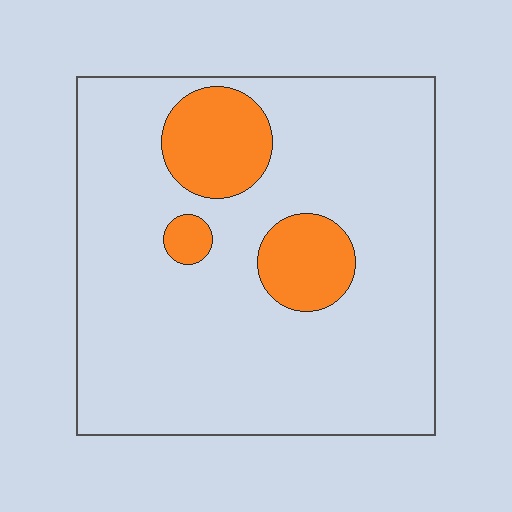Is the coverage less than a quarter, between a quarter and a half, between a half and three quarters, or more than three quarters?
Less than a quarter.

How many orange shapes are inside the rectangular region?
3.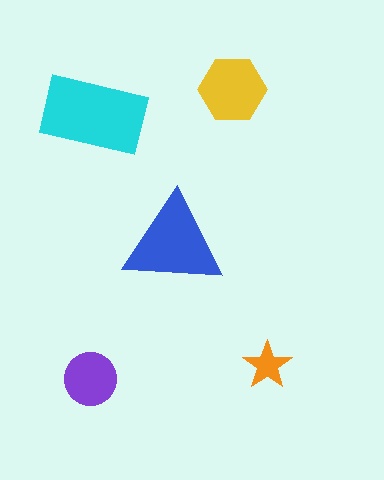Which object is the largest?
The cyan rectangle.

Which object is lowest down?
The purple circle is bottommost.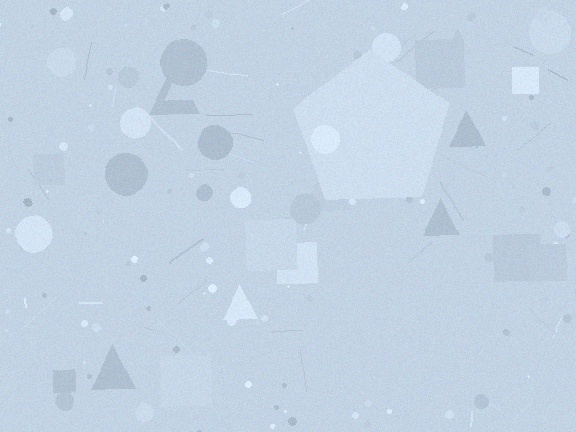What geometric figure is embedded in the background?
A pentagon is embedded in the background.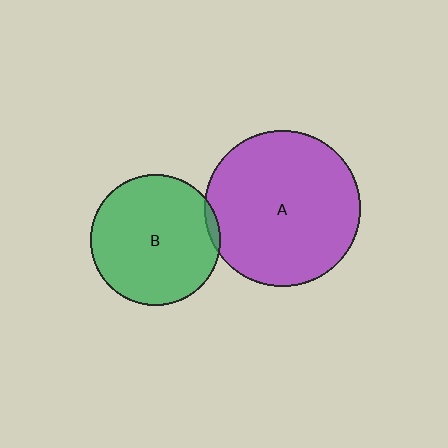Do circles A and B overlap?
Yes.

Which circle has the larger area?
Circle A (purple).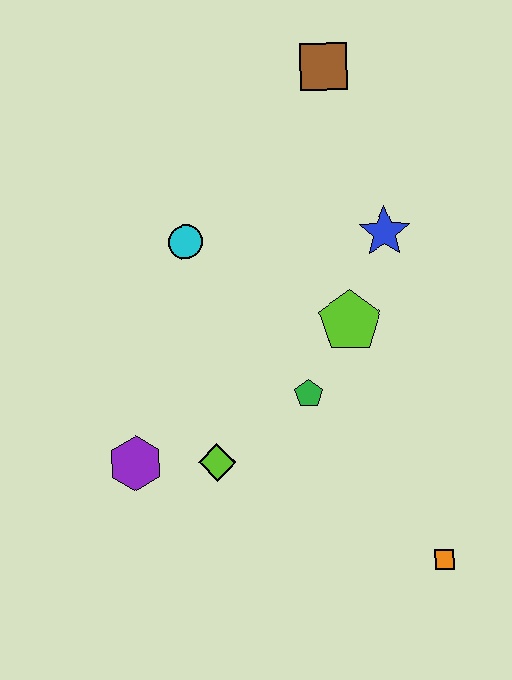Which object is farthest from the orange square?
The brown square is farthest from the orange square.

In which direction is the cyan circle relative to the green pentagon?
The cyan circle is above the green pentagon.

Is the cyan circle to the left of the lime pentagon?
Yes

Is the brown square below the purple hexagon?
No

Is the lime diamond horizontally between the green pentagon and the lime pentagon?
No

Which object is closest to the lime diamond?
The purple hexagon is closest to the lime diamond.